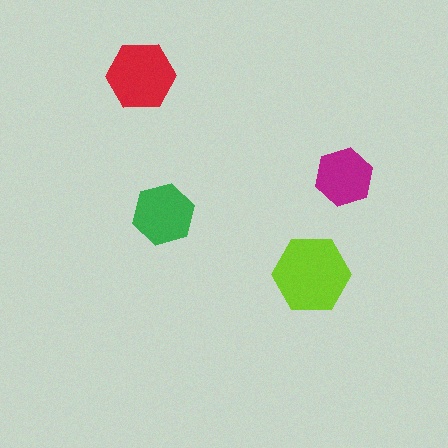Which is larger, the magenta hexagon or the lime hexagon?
The lime one.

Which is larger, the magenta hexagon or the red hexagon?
The red one.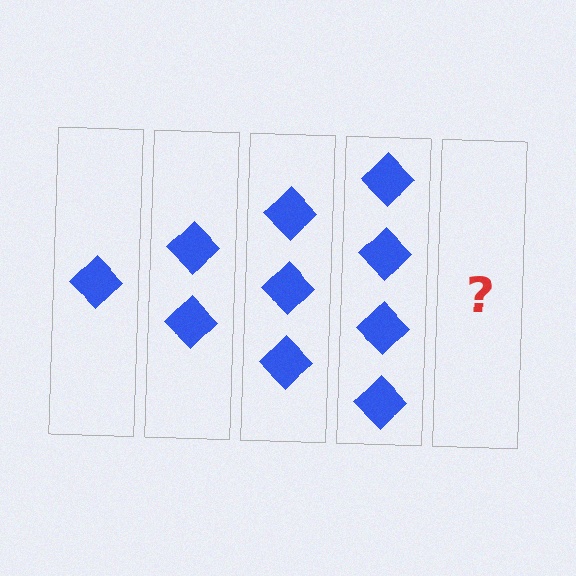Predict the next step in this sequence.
The next step is 5 diamonds.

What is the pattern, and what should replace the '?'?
The pattern is that each step adds one more diamond. The '?' should be 5 diamonds.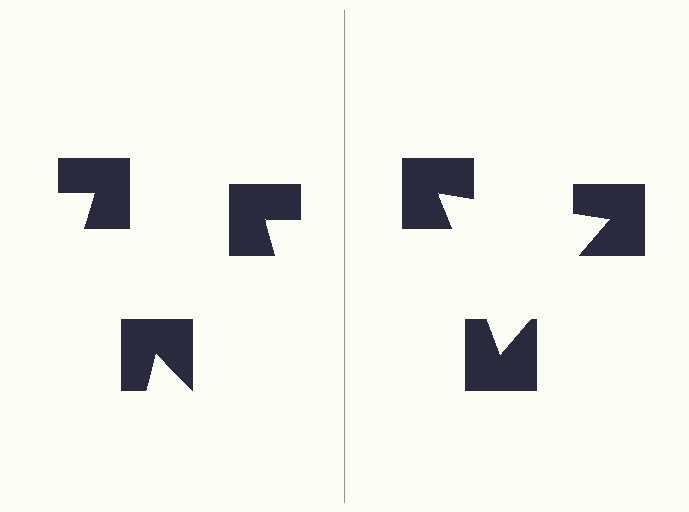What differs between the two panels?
The notched squares are positioned identically on both sides; only the wedge orientations differ. On the right they align to a triangle; on the left they are misaligned.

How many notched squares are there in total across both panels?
6 — 3 on each side.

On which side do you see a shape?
An illusory triangle appears on the right side. On the left side the wedge cuts are rotated, so no coherent shape forms.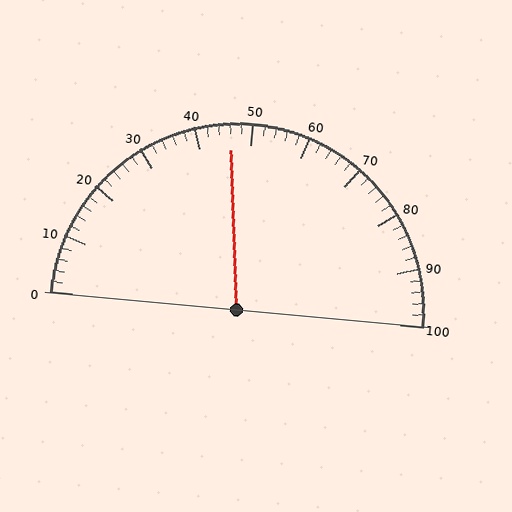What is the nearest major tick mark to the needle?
The nearest major tick mark is 50.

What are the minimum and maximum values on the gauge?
The gauge ranges from 0 to 100.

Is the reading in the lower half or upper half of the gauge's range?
The reading is in the lower half of the range (0 to 100).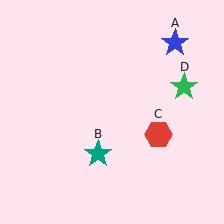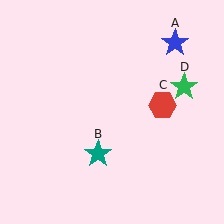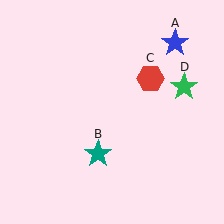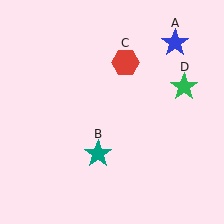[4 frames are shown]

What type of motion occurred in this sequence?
The red hexagon (object C) rotated counterclockwise around the center of the scene.